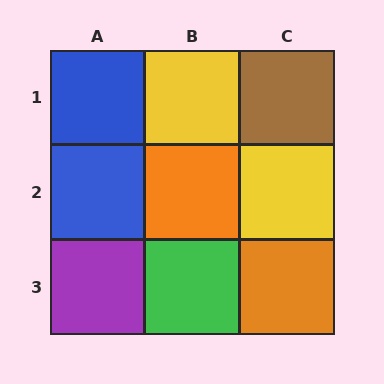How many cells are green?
1 cell is green.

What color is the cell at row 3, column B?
Green.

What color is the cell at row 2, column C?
Yellow.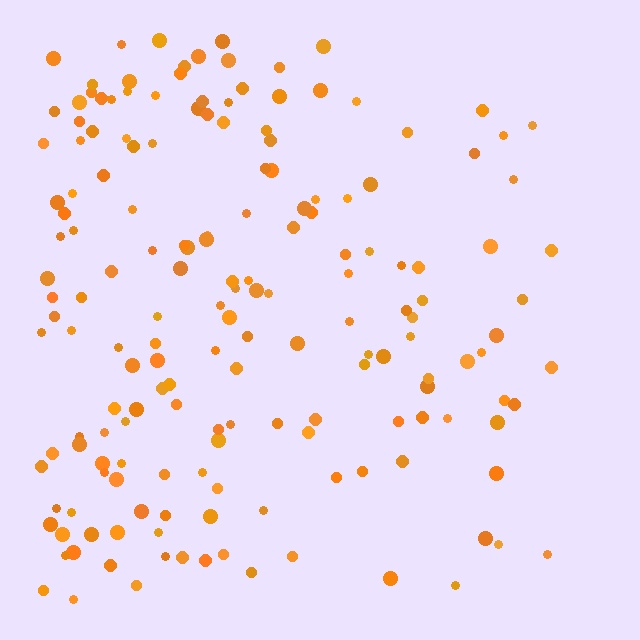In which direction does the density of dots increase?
From right to left, with the left side densest.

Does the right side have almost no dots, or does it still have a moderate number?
Still a moderate number, just noticeably fewer than the left.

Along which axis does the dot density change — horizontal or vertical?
Horizontal.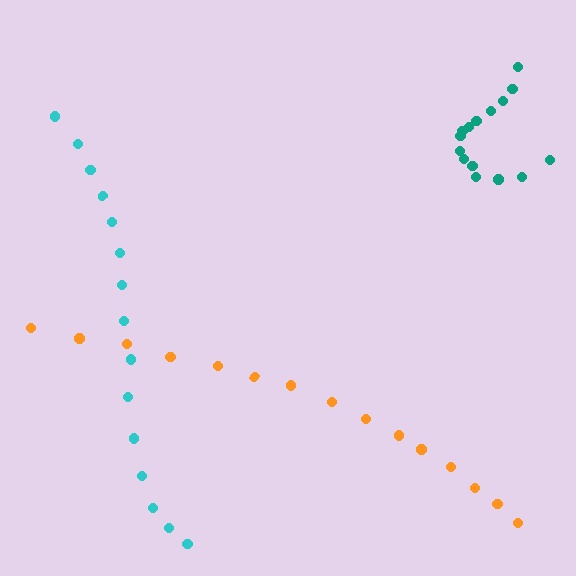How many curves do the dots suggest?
There are 3 distinct paths.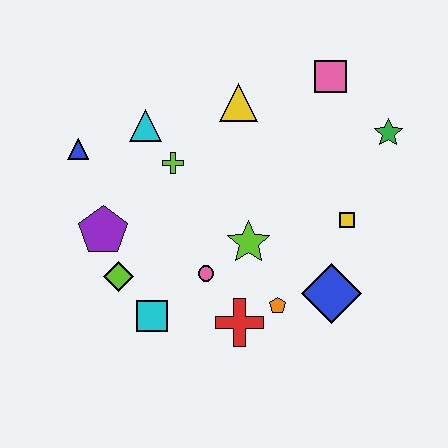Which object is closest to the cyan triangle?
The lime cross is closest to the cyan triangle.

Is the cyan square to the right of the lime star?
No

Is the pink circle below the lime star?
Yes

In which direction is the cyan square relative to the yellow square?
The cyan square is to the left of the yellow square.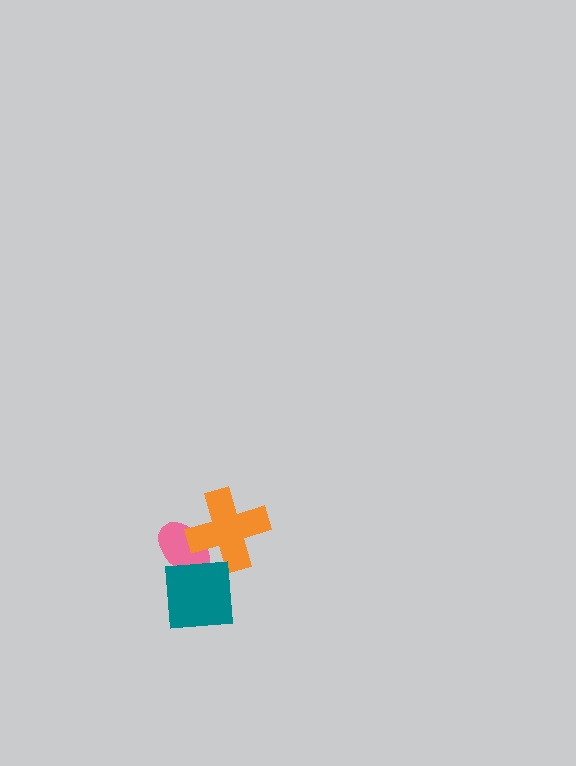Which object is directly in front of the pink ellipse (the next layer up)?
The orange cross is directly in front of the pink ellipse.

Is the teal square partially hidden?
No, no other shape covers it.